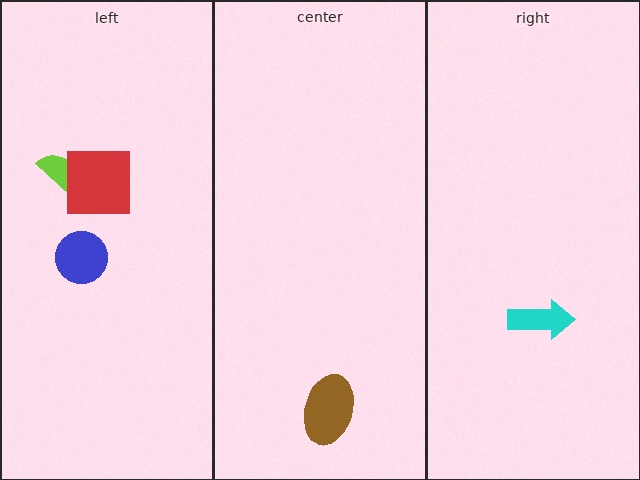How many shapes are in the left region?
3.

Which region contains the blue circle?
The left region.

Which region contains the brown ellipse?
The center region.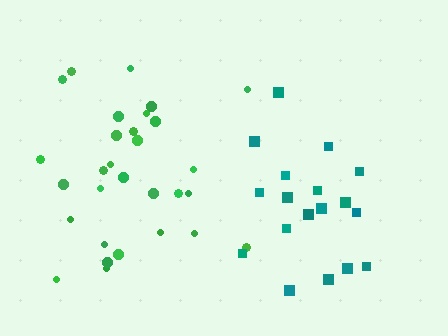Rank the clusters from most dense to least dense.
teal, green.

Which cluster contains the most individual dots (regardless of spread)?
Green (30).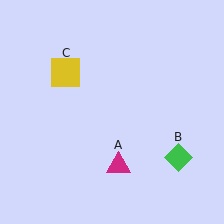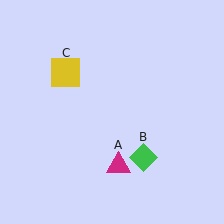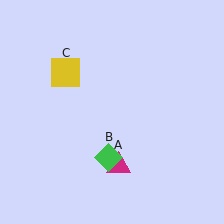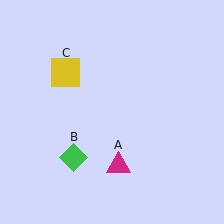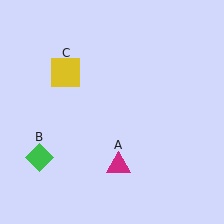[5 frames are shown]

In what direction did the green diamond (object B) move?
The green diamond (object B) moved left.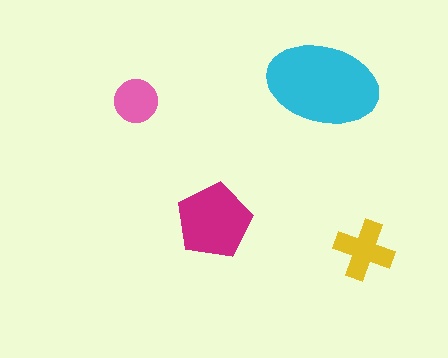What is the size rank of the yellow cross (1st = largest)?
3rd.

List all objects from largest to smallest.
The cyan ellipse, the magenta pentagon, the yellow cross, the pink circle.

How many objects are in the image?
There are 4 objects in the image.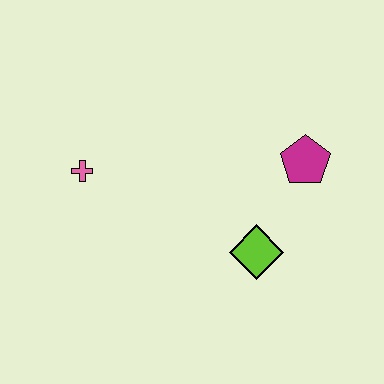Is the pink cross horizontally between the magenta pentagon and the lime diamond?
No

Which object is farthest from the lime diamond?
The pink cross is farthest from the lime diamond.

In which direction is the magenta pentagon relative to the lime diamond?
The magenta pentagon is above the lime diamond.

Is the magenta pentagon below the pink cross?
No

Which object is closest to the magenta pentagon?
The lime diamond is closest to the magenta pentagon.